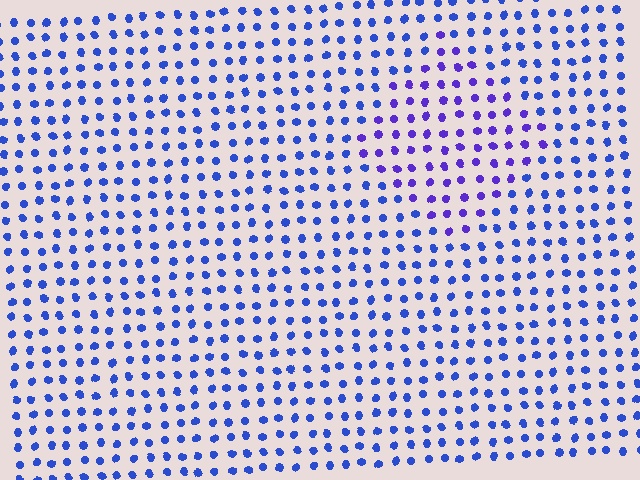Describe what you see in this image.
The image is filled with small blue elements in a uniform arrangement. A diamond-shaped region is visible where the elements are tinted to a slightly different hue, forming a subtle color boundary.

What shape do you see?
I see a diamond.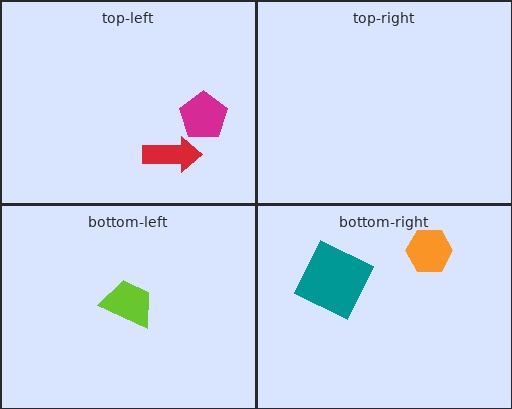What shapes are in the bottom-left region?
The lime trapezoid.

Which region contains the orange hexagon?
The bottom-right region.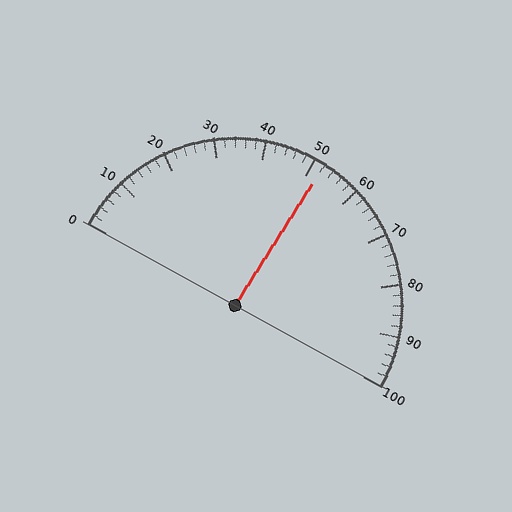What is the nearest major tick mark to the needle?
The nearest major tick mark is 50.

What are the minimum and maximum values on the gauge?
The gauge ranges from 0 to 100.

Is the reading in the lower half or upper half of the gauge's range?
The reading is in the upper half of the range (0 to 100).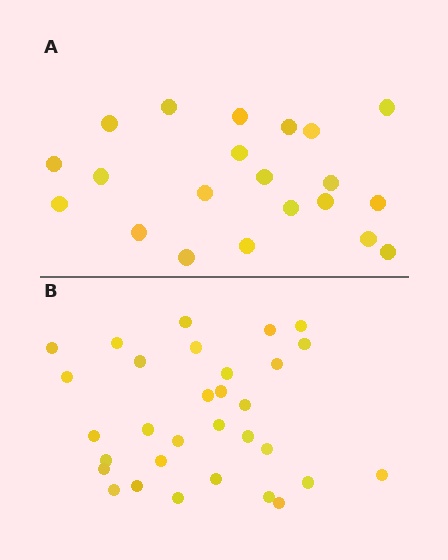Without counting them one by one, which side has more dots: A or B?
Region B (the bottom region) has more dots.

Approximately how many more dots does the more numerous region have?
Region B has roughly 10 or so more dots than region A.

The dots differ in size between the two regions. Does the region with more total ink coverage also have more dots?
No. Region A has more total ink coverage because its dots are larger, but region B actually contains more individual dots. Total area can be misleading — the number of items is what matters here.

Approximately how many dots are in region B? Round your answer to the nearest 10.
About 30 dots. (The exact count is 31, which rounds to 30.)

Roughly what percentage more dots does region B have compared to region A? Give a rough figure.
About 50% more.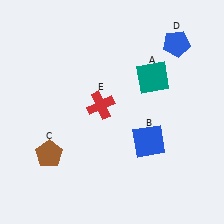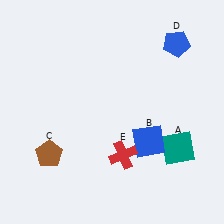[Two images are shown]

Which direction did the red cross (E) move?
The red cross (E) moved down.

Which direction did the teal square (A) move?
The teal square (A) moved down.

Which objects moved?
The objects that moved are: the teal square (A), the red cross (E).